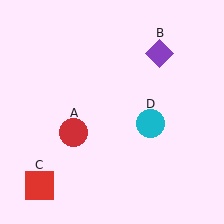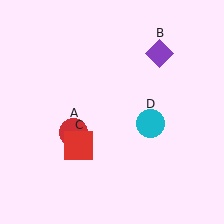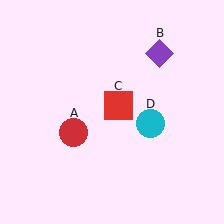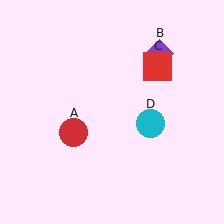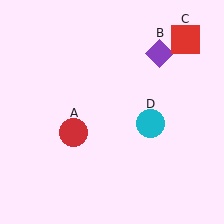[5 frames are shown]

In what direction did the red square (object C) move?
The red square (object C) moved up and to the right.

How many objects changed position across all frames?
1 object changed position: red square (object C).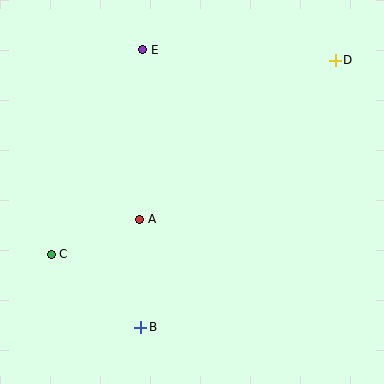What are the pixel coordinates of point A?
Point A is at (140, 219).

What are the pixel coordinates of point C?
Point C is at (51, 254).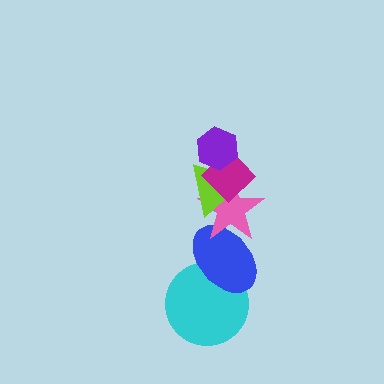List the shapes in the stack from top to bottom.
From top to bottom: the purple hexagon, the magenta diamond, the lime triangle, the pink star, the blue ellipse, the cyan circle.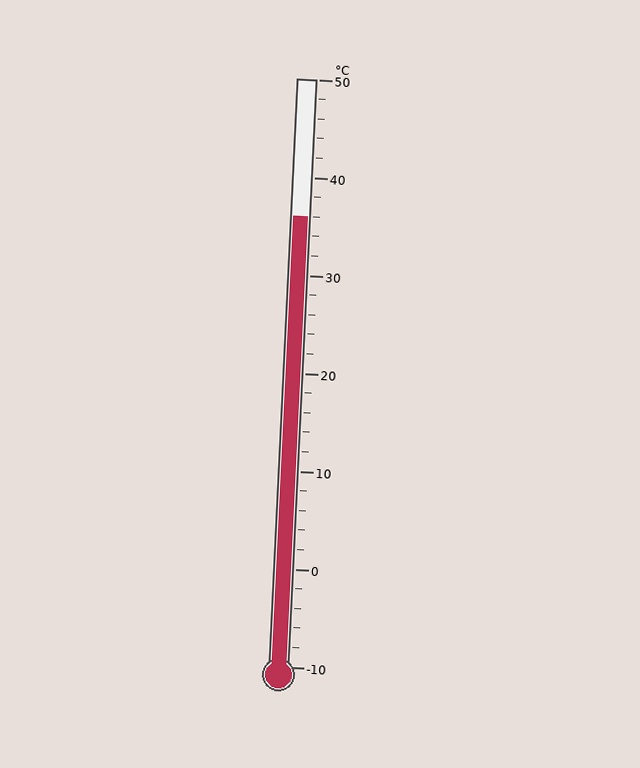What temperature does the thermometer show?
The thermometer shows approximately 36°C.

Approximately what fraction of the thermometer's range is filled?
The thermometer is filled to approximately 75% of its range.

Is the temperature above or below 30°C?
The temperature is above 30°C.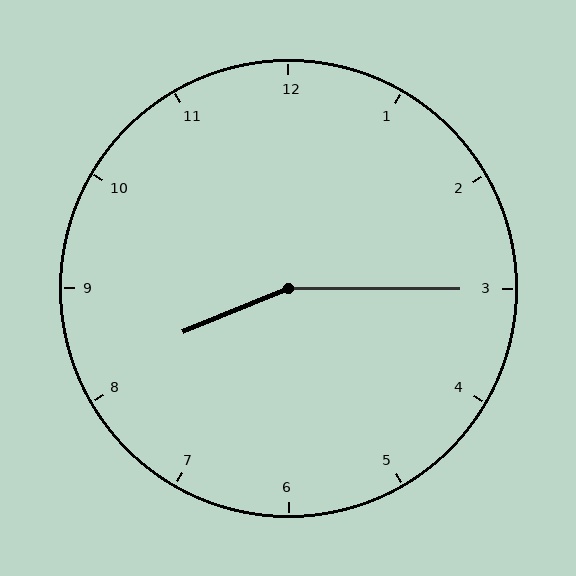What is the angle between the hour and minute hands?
Approximately 158 degrees.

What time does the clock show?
8:15.